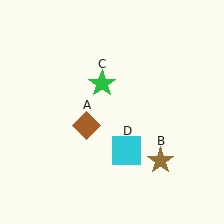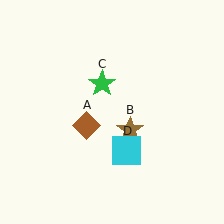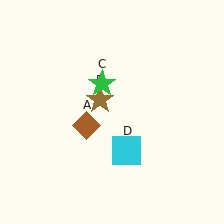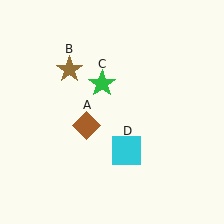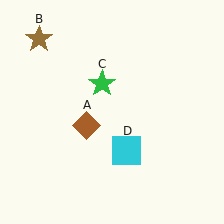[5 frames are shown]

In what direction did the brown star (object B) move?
The brown star (object B) moved up and to the left.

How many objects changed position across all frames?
1 object changed position: brown star (object B).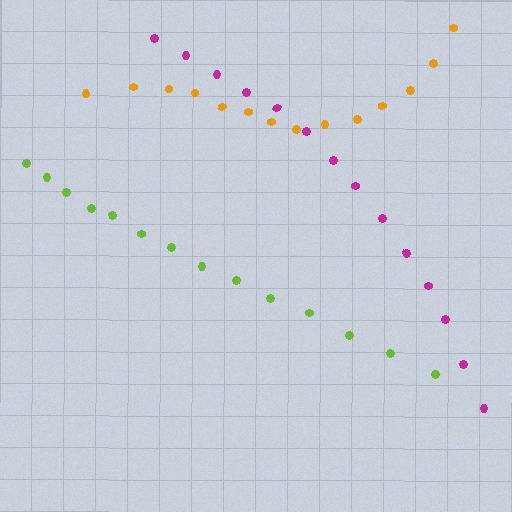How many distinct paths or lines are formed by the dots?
There are 3 distinct paths.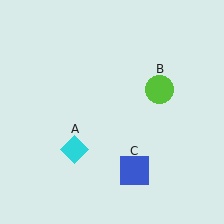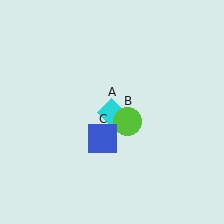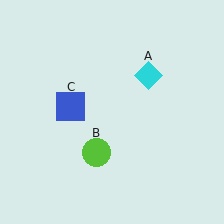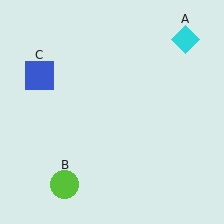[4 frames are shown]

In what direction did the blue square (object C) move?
The blue square (object C) moved up and to the left.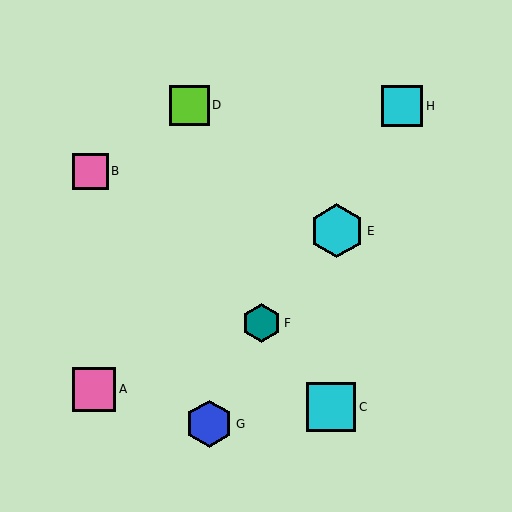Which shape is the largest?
The cyan hexagon (labeled E) is the largest.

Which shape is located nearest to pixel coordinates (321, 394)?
The cyan square (labeled C) at (331, 407) is nearest to that location.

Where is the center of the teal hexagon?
The center of the teal hexagon is at (262, 323).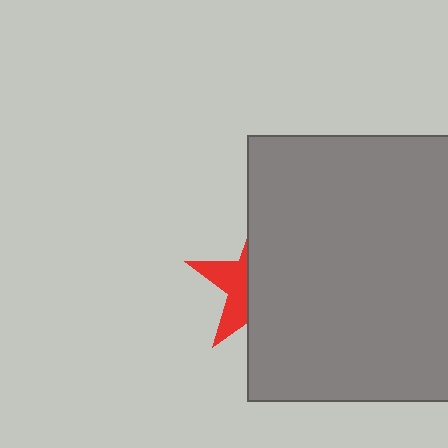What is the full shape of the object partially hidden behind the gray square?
The partially hidden object is a red star.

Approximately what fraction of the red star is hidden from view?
Roughly 64% of the red star is hidden behind the gray square.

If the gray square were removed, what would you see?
You would see the complete red star.